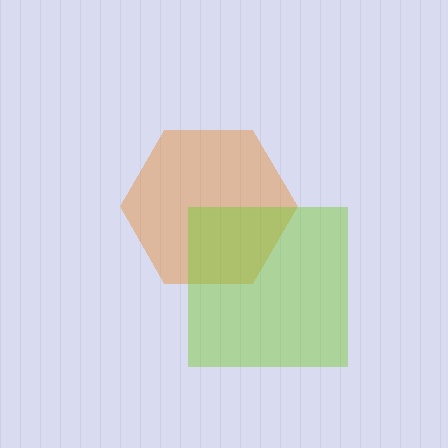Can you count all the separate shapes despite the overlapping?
Yes, there are 2 separate shapes.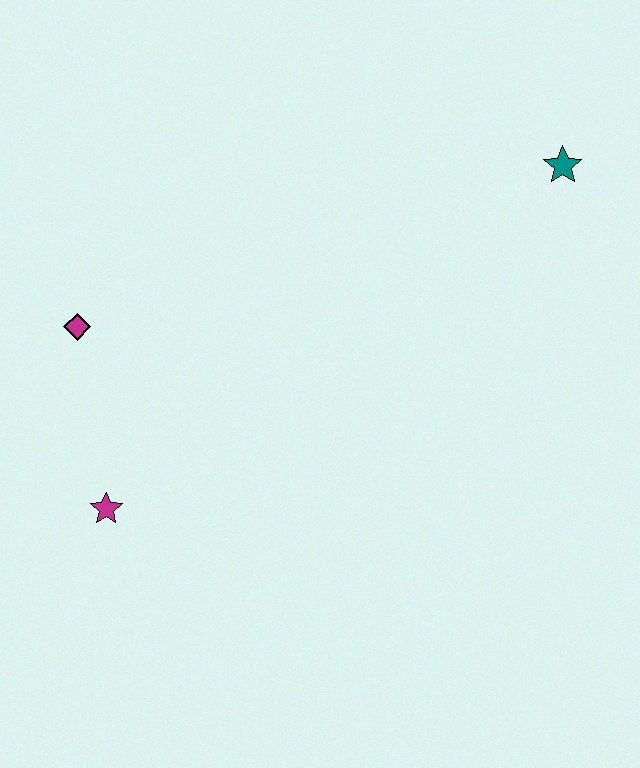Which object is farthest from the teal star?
The magenta star is farthest from the teal star.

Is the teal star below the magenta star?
No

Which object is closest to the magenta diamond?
The magenta star is closest to the magenta diamond.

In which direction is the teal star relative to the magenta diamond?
The teal star is to the right of the magenta diamond.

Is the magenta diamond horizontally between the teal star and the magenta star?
No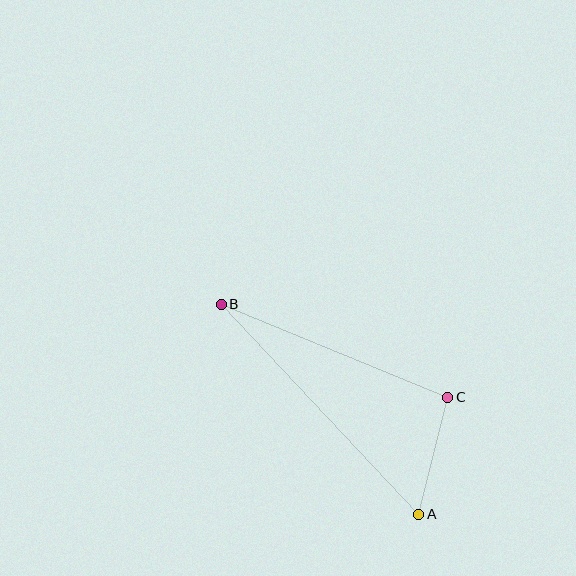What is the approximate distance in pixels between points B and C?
The distance between B and C is approximately 244 pixels.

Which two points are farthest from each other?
Points A and B are farthest from each other.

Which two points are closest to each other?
Points A and C are closest to each other.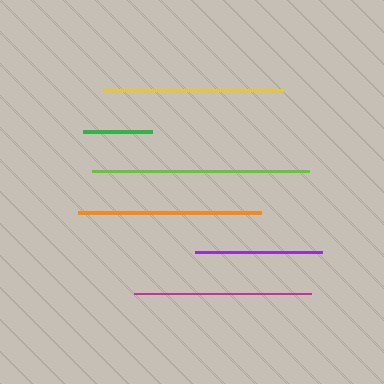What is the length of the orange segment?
The orange segment is approximately 183 pixels long.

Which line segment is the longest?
The lime line is the longest at approximately 217 pixels.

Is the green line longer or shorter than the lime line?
The lime line is longer than the green line.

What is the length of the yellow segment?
The yellow segment is approximately 180 pixels long.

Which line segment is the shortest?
The green line is the shortest at approximately 70 pixels.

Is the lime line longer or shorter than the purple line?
The lime line is longer than the purple line.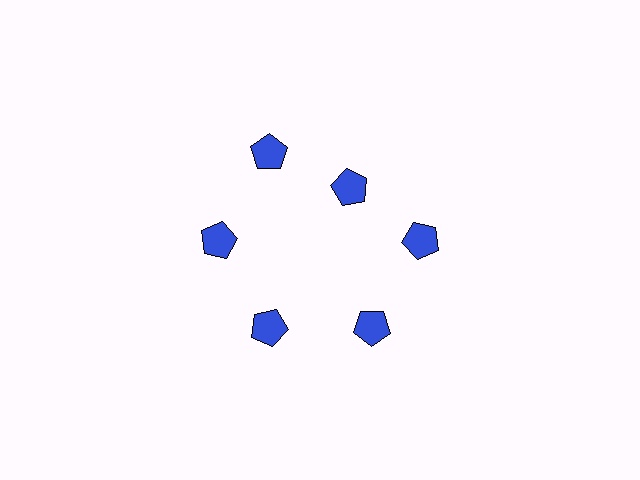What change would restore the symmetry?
The symmetry would be restored by moving it outward, back onto the ring so that all 6 pentagons sit at equal angles and equal distance from the center.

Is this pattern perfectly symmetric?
No. The 6 blue pentagons are arranged in a ring, but one element near the 1 o'clock position is pulled inward toward the center, breaking the 6-fold rotational symmetry.